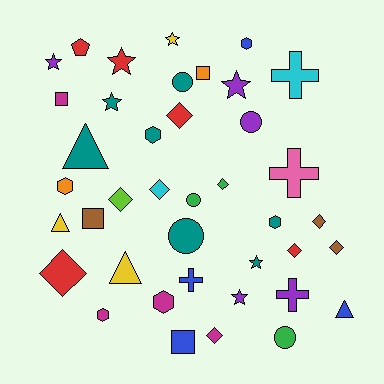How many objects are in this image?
There are 40 objects.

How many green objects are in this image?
There are 3 green objects.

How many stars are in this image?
There are 7 stars.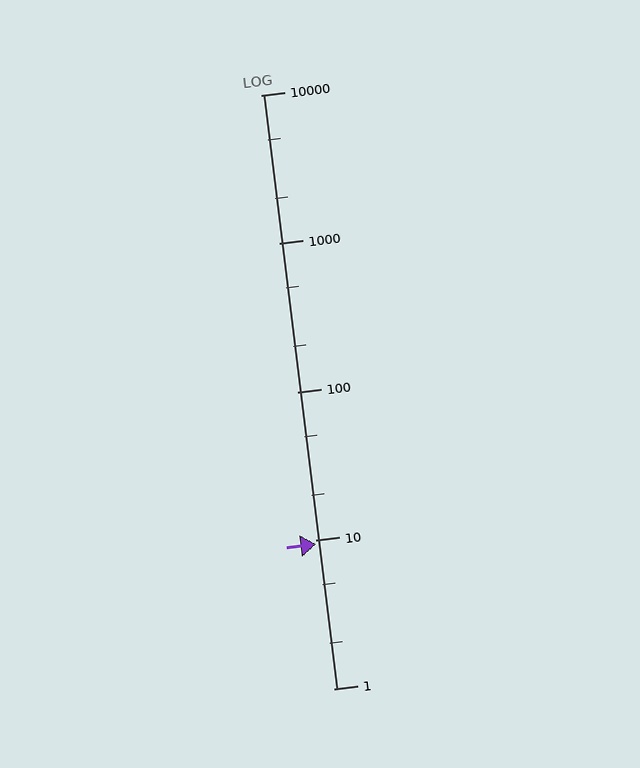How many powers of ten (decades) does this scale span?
The scale spans 4 decades, from 1 to 10000.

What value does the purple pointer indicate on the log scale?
The pointer indicates approximately 9.4.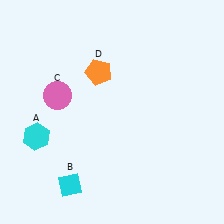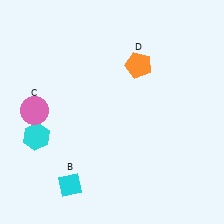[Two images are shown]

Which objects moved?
The objects that moved are: the pink circle (C), the orange pentagon (D).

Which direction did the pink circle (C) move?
The pink circle (C) moved left.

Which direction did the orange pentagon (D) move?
The orange pentagon (D) moved right.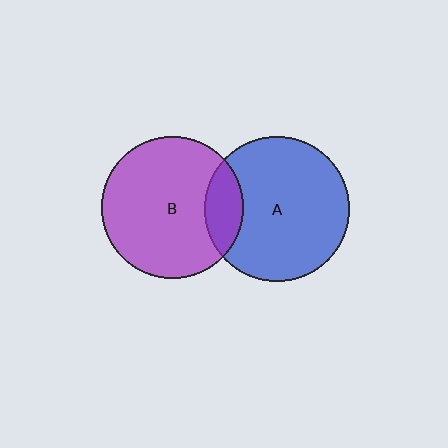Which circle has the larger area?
Circle A (blue).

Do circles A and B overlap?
Yes.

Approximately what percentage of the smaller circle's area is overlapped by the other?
Approximately 15%.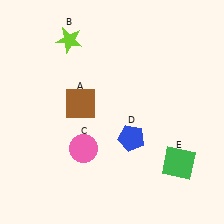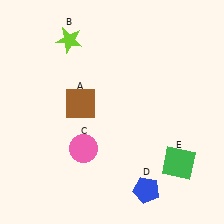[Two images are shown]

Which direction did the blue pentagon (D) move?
The blue pentagon (D) moved down.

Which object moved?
The blue pentagon (D) moved down.